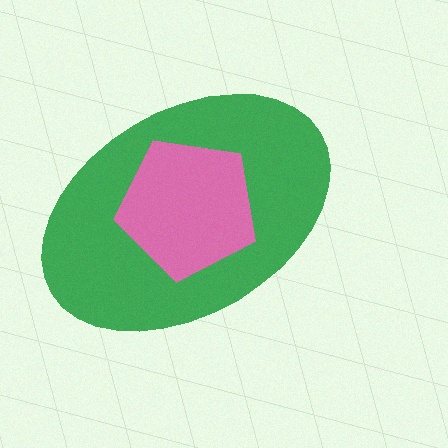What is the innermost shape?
The pink pentagon.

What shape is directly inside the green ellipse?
The pink pentagon.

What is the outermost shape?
The green ellipse.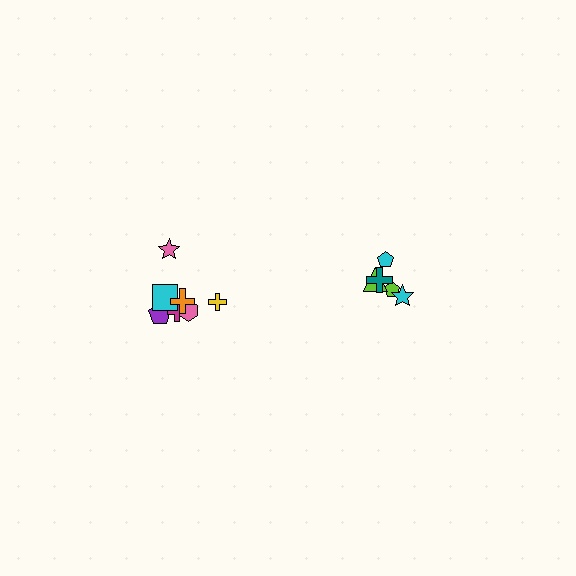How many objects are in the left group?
There are 7 objects.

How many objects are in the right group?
There are 5 objects.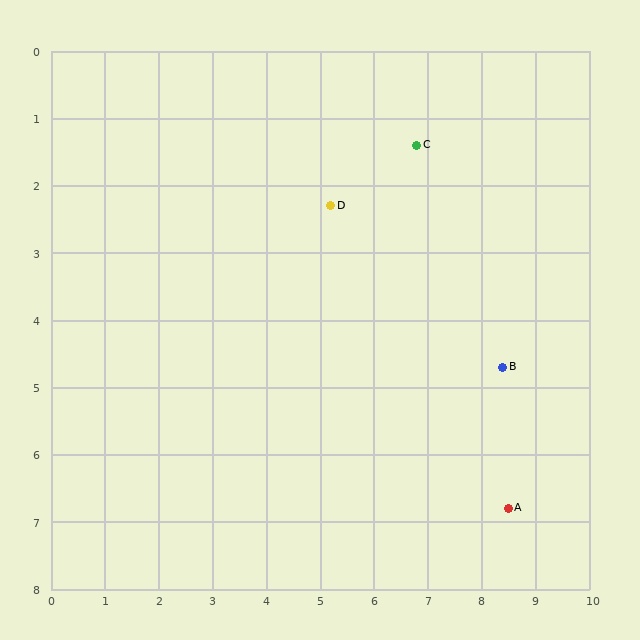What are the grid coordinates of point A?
Point A is at approximately (8.5, 6.8).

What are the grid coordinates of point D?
Point D is at approximately (5.2, 2.3).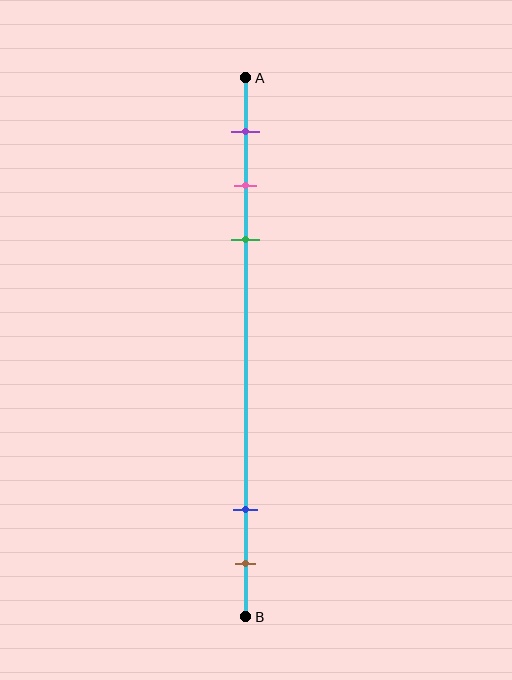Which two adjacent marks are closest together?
The pink and green marks are the closest adjacent pair.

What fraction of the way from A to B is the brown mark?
The brown mark is approximately 90% (0.9) of the way from A to B.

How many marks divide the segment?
There are 5 marks dividing the segment.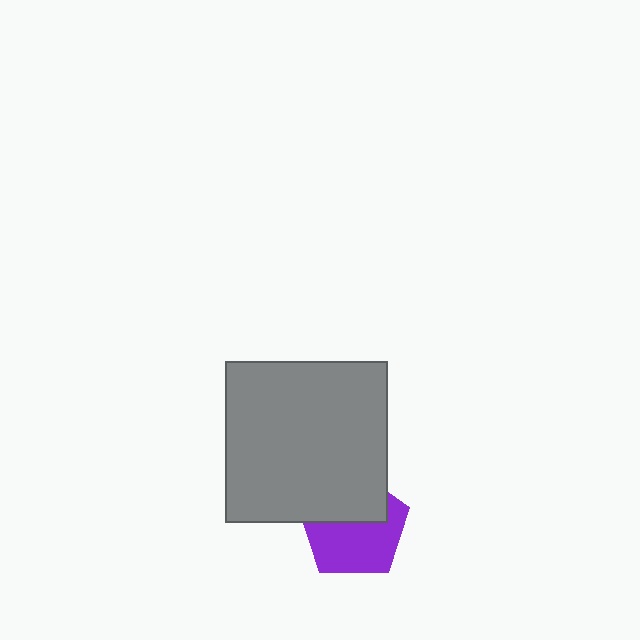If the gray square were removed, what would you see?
You would see the complete purple pentagon.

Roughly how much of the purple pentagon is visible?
About half of it is visible (roughly 58%).